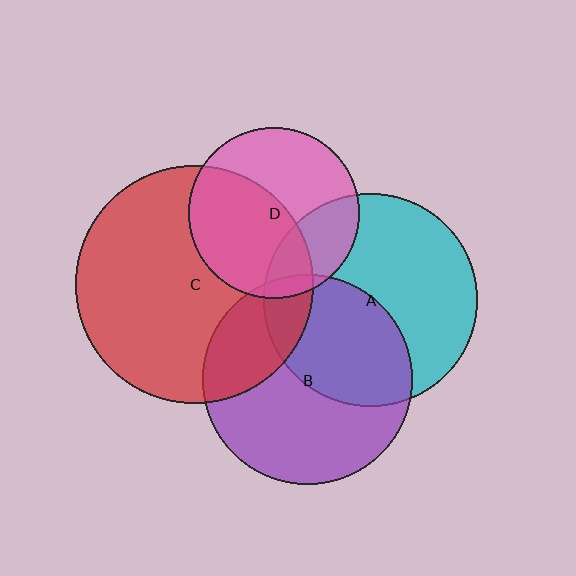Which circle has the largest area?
Circle C (red).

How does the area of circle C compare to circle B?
Approximately 1.3 times.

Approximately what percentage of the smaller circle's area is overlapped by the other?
Approximately 40%.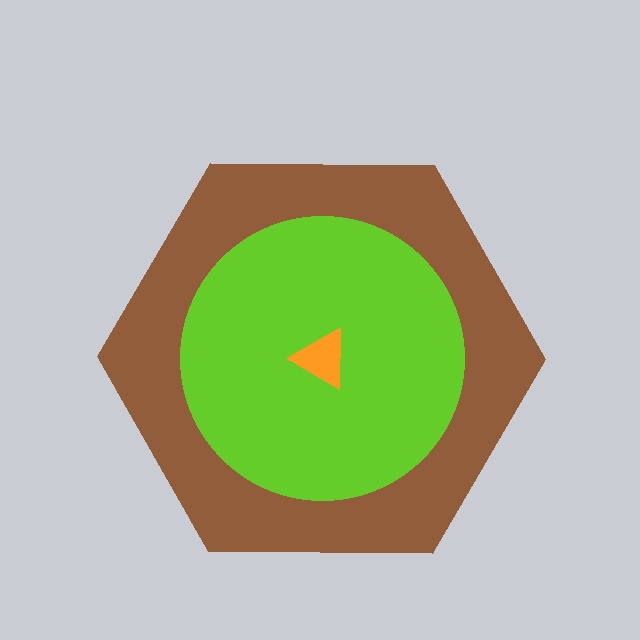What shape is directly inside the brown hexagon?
The lime circle.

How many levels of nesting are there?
3.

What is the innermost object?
The orange triangle.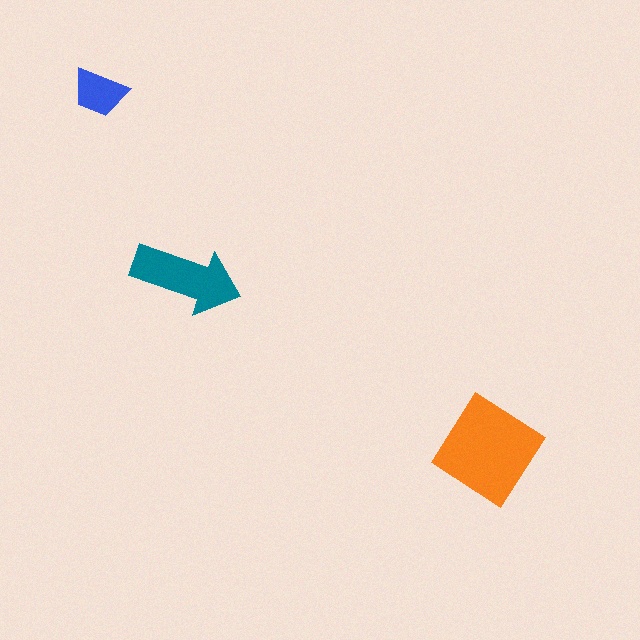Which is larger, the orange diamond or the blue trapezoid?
The orange diamond.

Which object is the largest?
The orange diamond.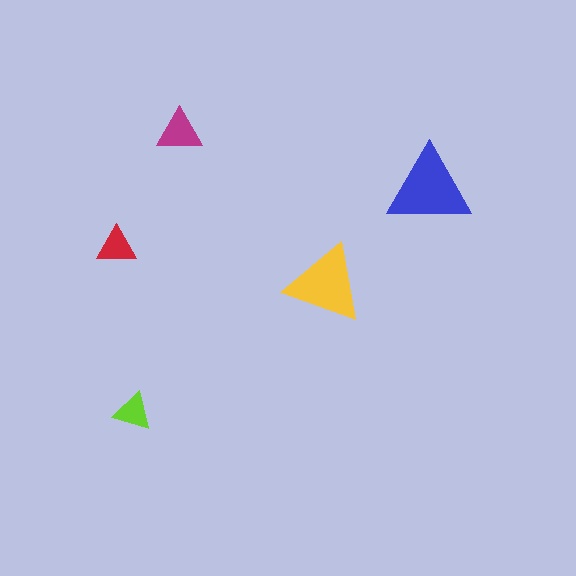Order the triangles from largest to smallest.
the blue one, the yellow one, the magenta one, the red one, the lime one.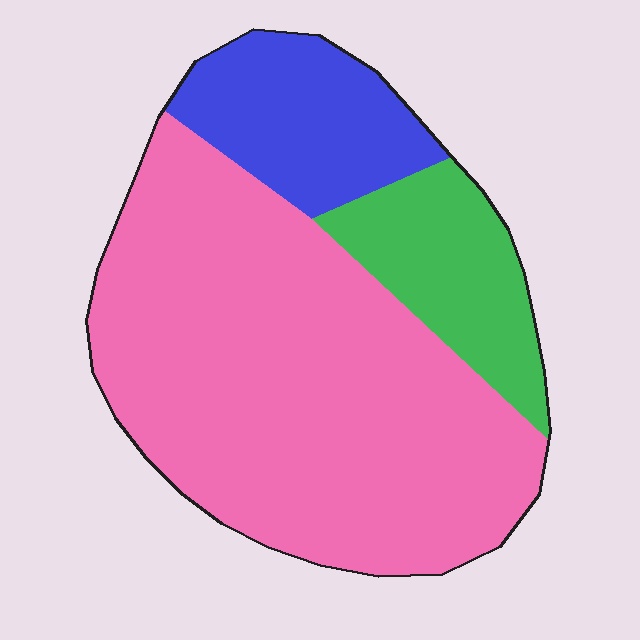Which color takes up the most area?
Pink, at roughly 65%.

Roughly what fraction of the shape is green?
Green takes up about one sixth (1/6) of the shape.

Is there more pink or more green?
Pink.